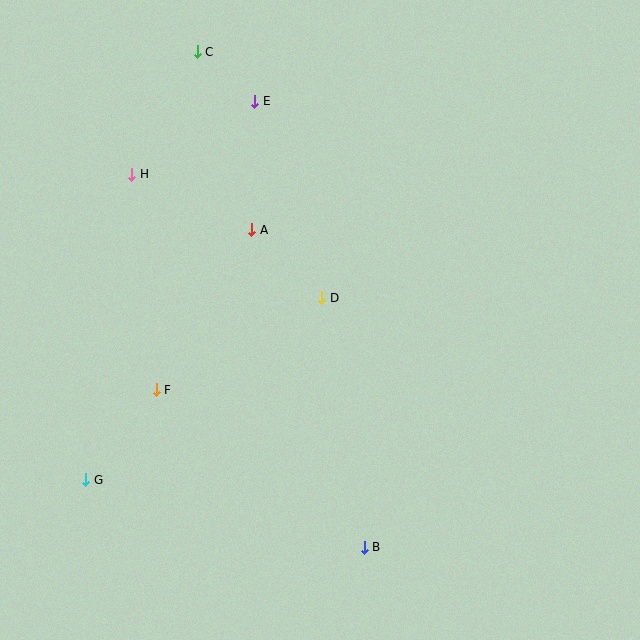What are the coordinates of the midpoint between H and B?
The midpoint between H and B is at (248, 361).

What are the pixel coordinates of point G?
Point G is at (85, 480).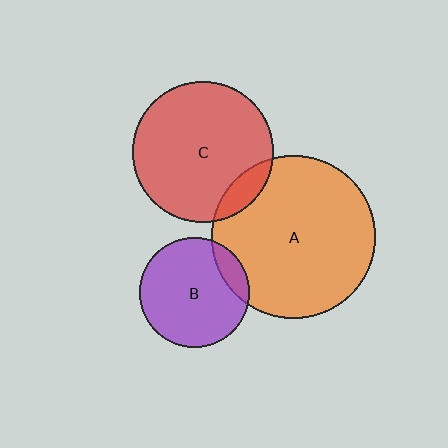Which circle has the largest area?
Circle A (orange).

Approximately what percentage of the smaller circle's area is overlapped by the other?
Approximately 10%.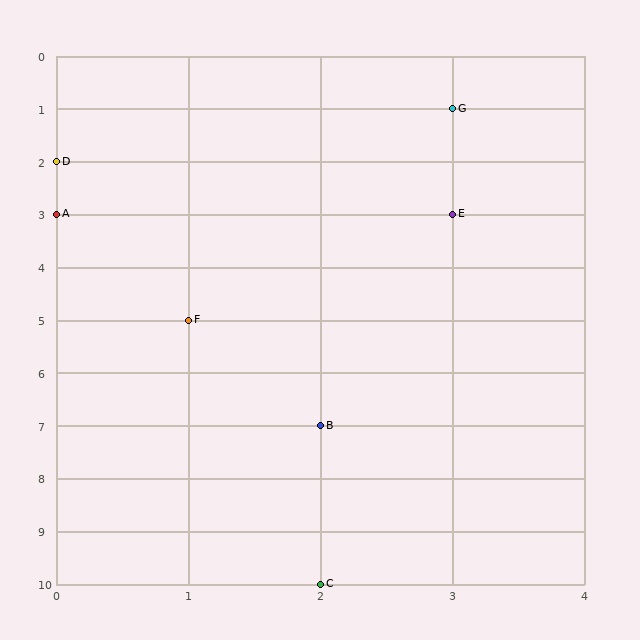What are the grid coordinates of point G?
Point G is at grid coordinates (3, 1).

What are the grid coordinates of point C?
Point C is at grid coordinates (2, 10).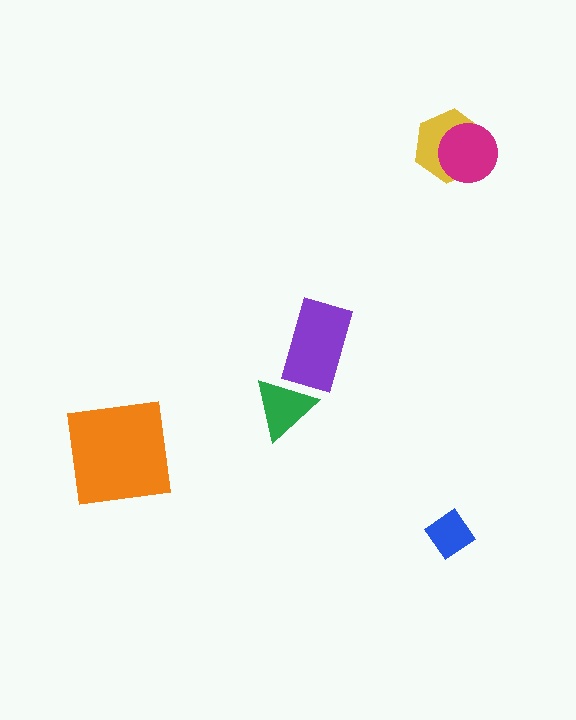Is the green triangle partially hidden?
Yes, it is partially covered by another shape.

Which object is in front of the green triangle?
The purple rectangle is in front of the green triangle.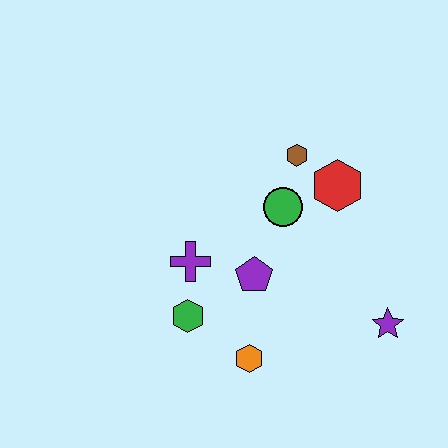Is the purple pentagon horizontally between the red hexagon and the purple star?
No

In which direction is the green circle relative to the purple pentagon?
The green circle is above the purple pentagon.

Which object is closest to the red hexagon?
The brown hexagon is closest to the red hexagon.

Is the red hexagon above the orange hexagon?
Yes